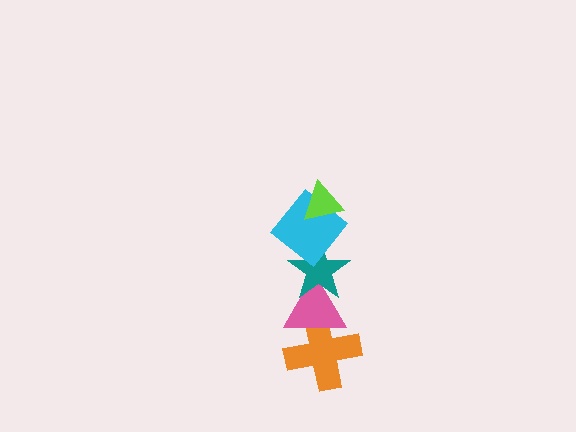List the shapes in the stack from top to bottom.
From top to bottom: the lime triangle, the cyan diamond, the teal star, the pink triangle, the orange cross.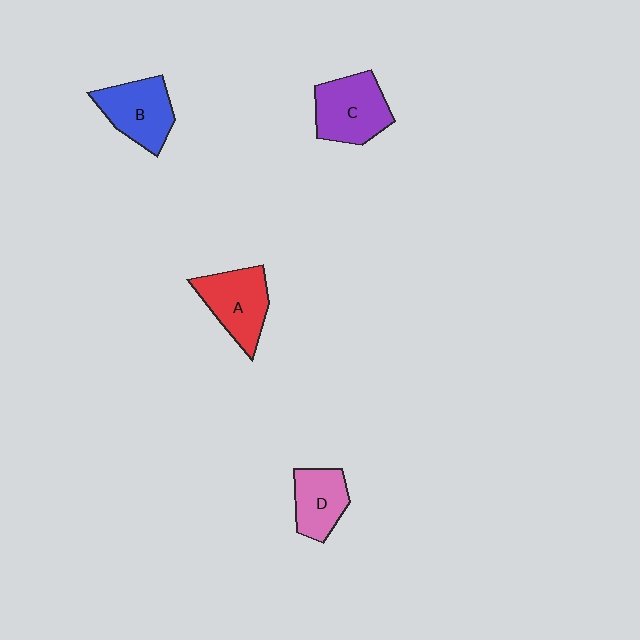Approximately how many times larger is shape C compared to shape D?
Approximately 1.4 times.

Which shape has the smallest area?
Shape D (pink).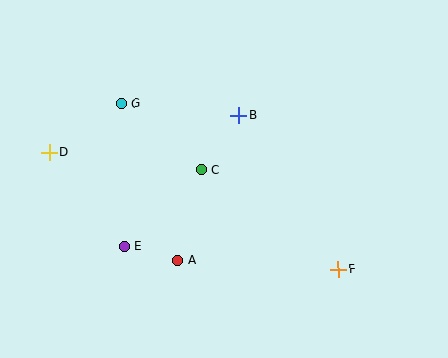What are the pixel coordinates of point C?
Point C is at (201, 170).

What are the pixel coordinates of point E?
Point E is at (125, 246).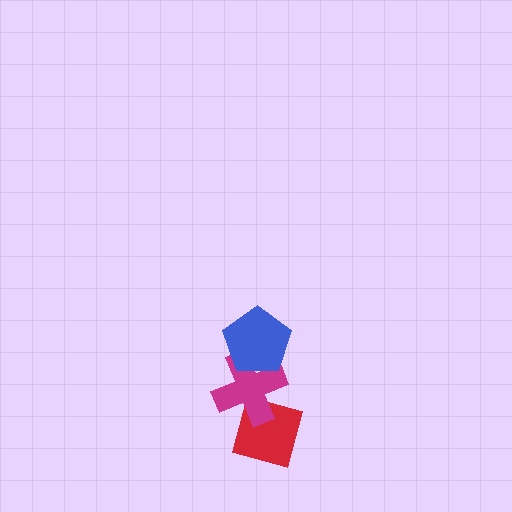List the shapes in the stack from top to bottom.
From top to bottom: the blue pentagon, the magenta cross, the red square.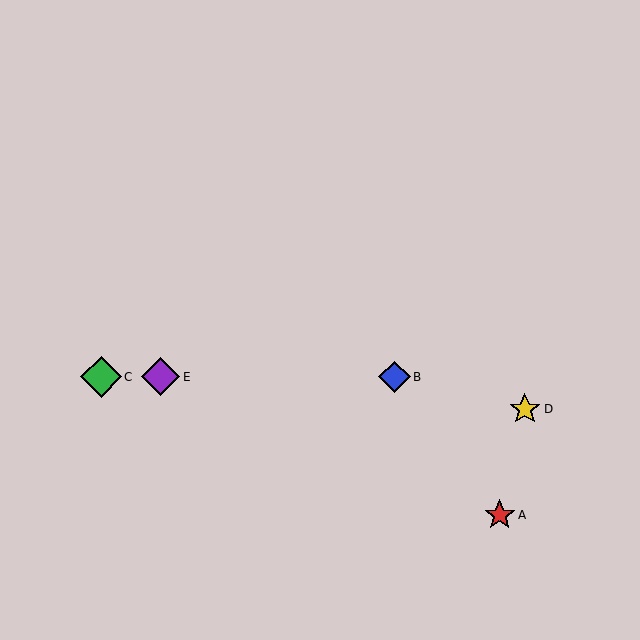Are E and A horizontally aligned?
No, E is at y≈377 and A is at y≈515.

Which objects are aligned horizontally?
Objects B, C, E are aligned horizontally.